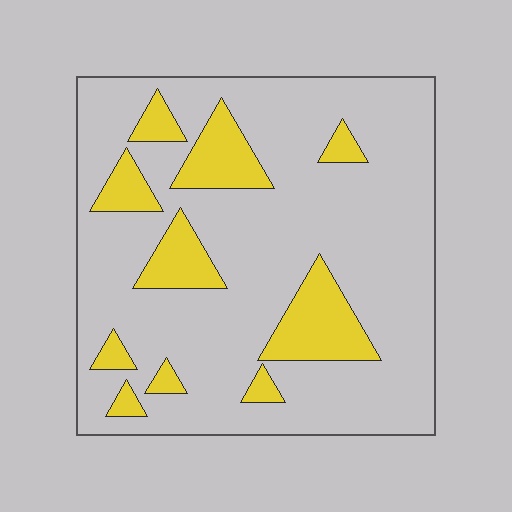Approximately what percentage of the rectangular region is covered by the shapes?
Approximately 20%.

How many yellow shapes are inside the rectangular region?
10.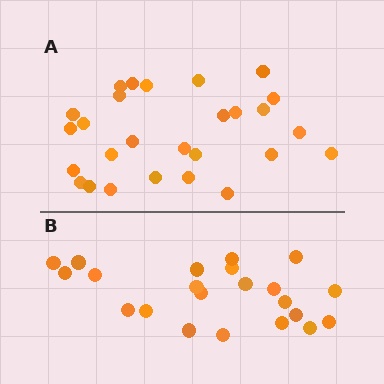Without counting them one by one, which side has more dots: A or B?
Region A (the top region) has more dots.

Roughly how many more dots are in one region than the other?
Region A has about 5 more dots than region B.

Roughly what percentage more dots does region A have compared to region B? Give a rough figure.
About 25% more.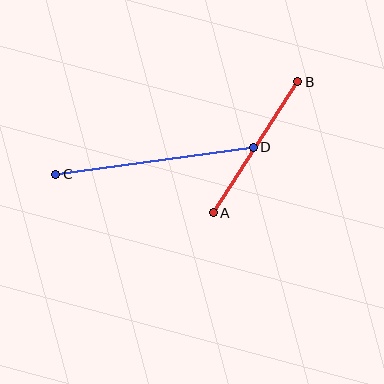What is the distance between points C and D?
The distance is approximately 199 pixels.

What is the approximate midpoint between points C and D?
The midpoint is at approximately (155, 161) pixels.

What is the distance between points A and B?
The distance is approximately 156 pixels.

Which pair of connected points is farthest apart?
Points C and D are farthest apart.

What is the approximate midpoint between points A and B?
The midpoint is at approximately (255, 147) pixels.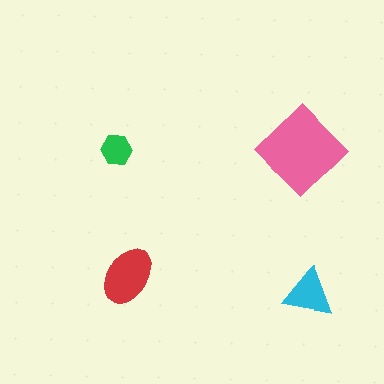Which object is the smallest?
The green hexagon.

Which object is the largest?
The pink diamond.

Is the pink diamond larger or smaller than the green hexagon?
Larger.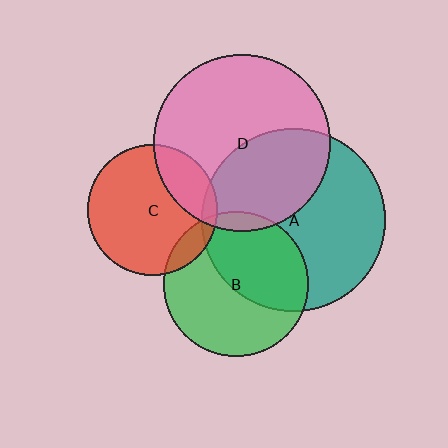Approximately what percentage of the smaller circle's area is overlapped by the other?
Approximately 45%.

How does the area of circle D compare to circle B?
Approximately 1.5 times.